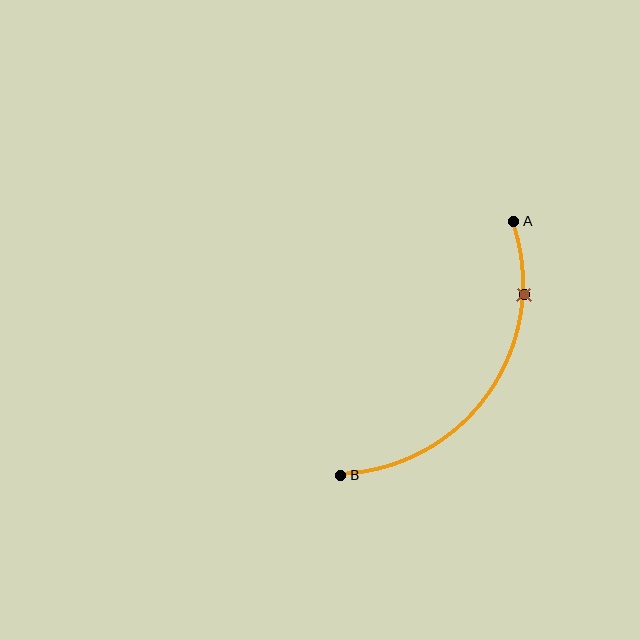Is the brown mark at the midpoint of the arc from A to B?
No. The brown mark lies on the arc but is closer to endpoint A. The arc midpoint would be at the point on the curve equidistant along the arc from both A and B.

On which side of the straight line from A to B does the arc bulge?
The arc bulges below and to the right of the straight line connecting A and B.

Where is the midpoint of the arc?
The arc midpoint is the point on the curve farthest from the straight line joining A and B. It sits below and to the right of that line.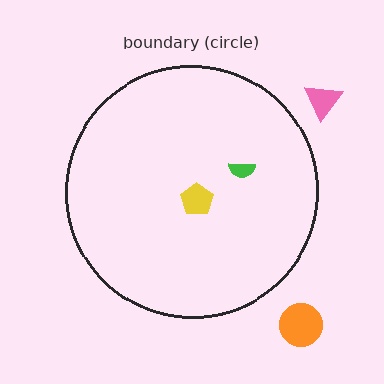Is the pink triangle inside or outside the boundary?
Outside.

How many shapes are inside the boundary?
2 inside, 2 outside.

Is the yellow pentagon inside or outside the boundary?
Inside.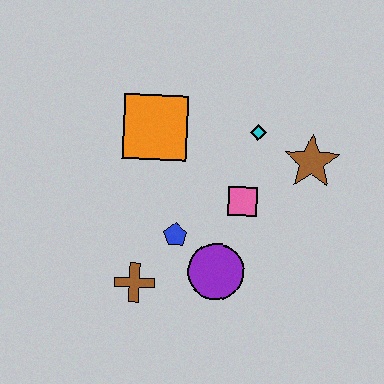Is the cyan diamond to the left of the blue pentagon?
No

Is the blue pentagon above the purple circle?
Yes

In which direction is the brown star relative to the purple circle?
The brown star is above the purple circle.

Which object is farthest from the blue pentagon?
The brown star is farthest from the blue pentagon.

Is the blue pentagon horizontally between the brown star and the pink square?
No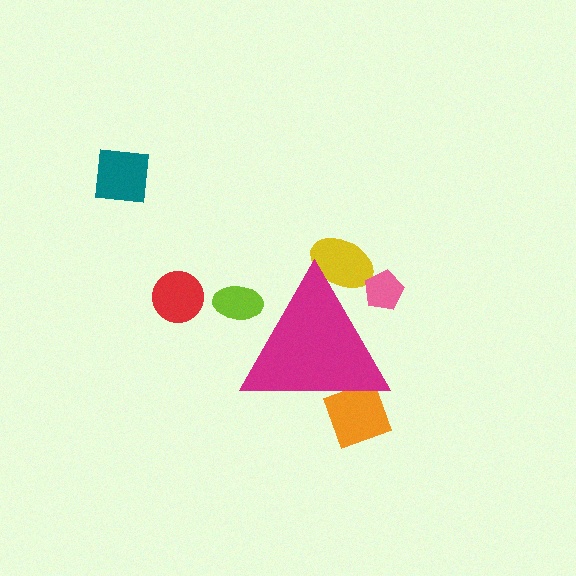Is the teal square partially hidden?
No, the teal square is fully visible.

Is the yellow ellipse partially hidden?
Yes, the yellow ellipse is partially hidden behind the magenta triangle.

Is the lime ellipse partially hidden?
Yes, the lime ellipse is partially hidden behind the magenta triangle.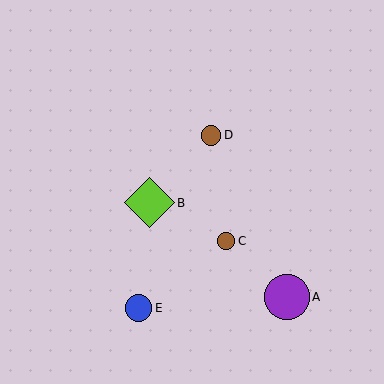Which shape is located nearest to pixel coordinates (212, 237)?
The brown circle (labeled C) at (226, 241) is nearest to that location.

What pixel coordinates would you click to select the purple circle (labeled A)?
Click at (287, 297) to select the purple circle A.